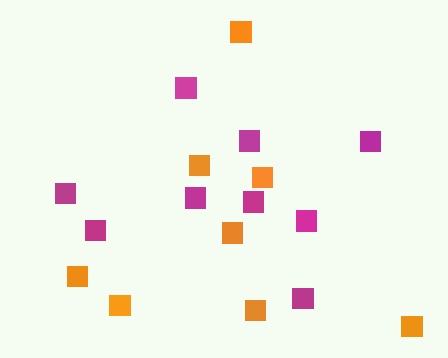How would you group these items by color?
There are 2 groups: one group of magenta squares (9) and one group of orange squares (8).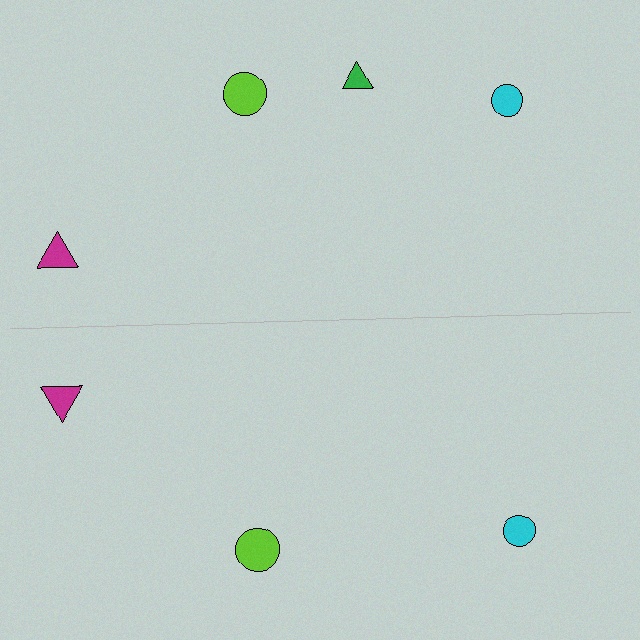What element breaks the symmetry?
A green triangle is missing from the bottom side.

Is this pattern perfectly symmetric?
No, the pattern is not perfectly symmetric. A green triangle is missing from the bottom side.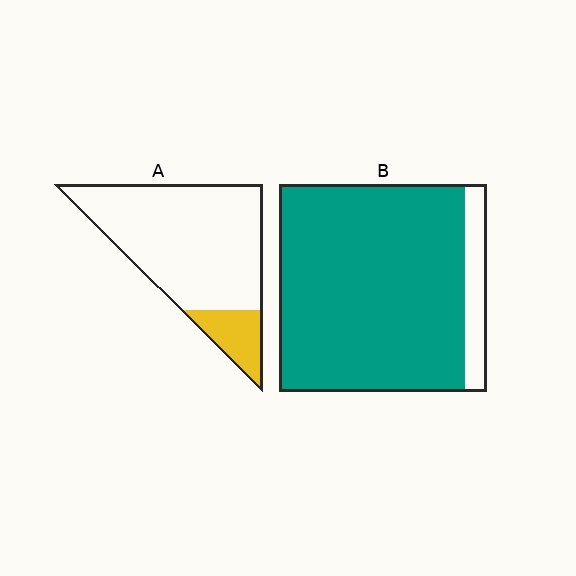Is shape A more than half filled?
No.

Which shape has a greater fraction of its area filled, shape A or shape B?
Shape B.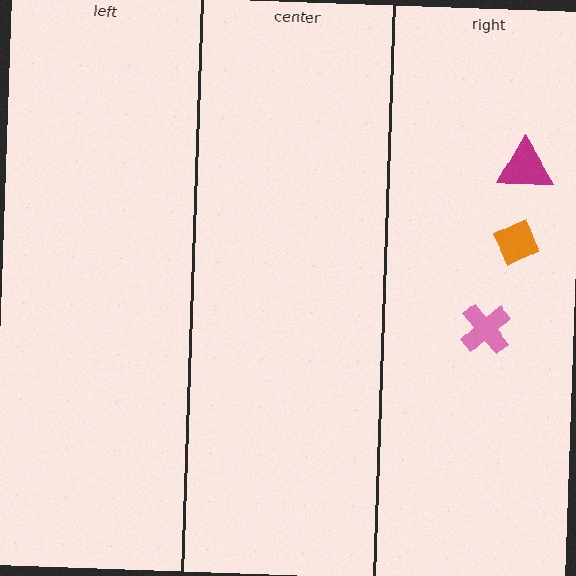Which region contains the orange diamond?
The right region.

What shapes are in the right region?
The magenta triangle, the orange diamond, the pink cross.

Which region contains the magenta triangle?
The right region.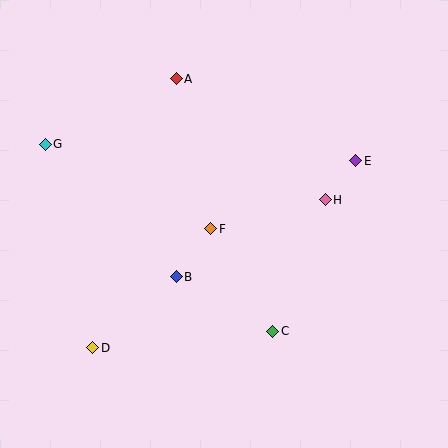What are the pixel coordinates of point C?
Point C is at (273, 331).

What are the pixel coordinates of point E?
Point E is at (356, 161).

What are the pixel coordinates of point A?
Point A is at (176, 79).